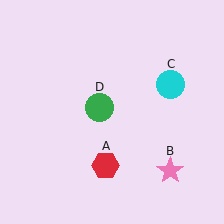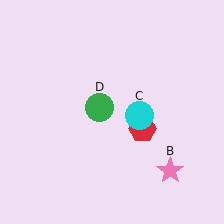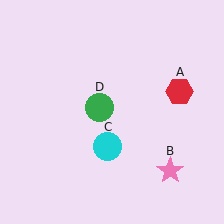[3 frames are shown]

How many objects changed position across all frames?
2 objects changed position: red hexagon (object A), cyan circle (object C).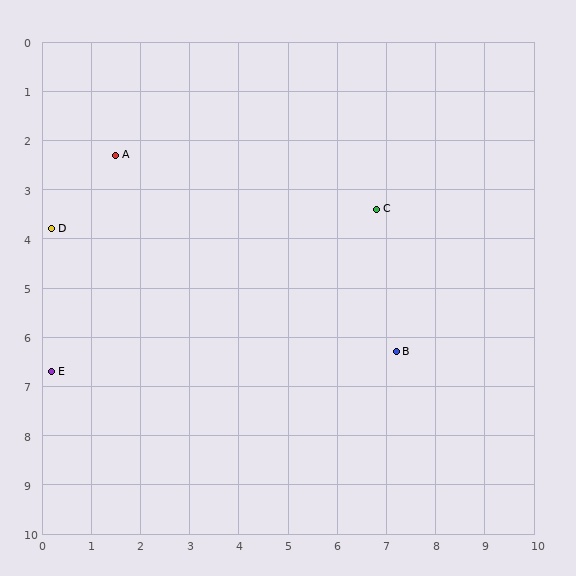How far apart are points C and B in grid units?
Points C and B are about 2.9 grid units apart.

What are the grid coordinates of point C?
Point C is at approximately (6.8, 3.4).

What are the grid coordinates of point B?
Point B is at approximately (7.2, 6.3).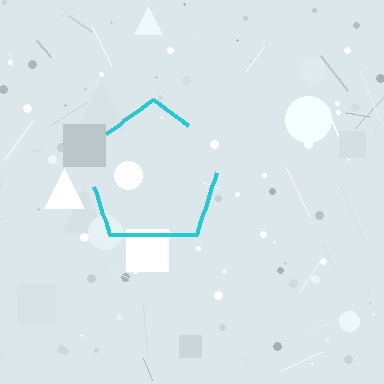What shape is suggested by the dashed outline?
The dashed outline suggests a pentagon.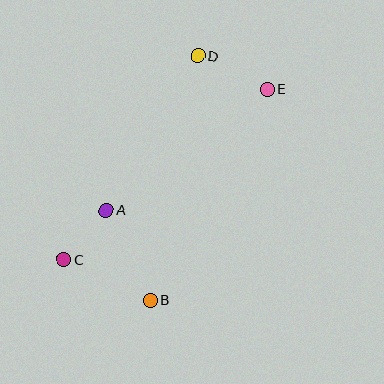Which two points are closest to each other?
Points A and C are closest to each other.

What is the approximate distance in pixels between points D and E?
The distance between D and E is approximately 76 pixels.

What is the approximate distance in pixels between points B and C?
The distance between B and C is approximately 96 pixels.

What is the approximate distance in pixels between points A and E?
The distance between A and E is approximately 201 pixels.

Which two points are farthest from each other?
Points C and E are farthest from each other.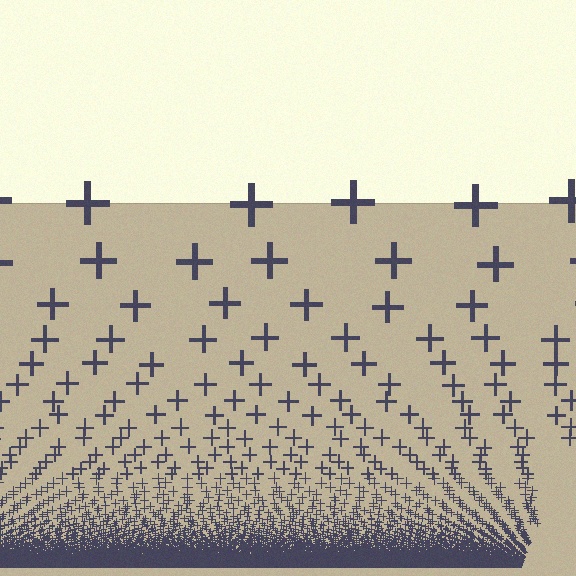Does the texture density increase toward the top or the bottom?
Density increases toward the bottom.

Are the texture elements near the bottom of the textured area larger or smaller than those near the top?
Smaller. The gradient is inverted — elements near the bottom are smaller and denser.